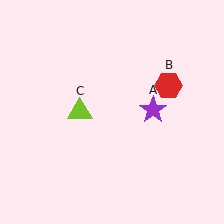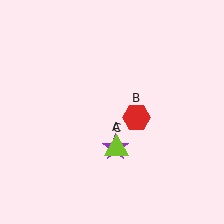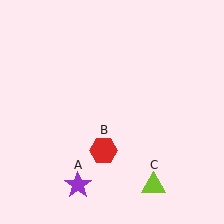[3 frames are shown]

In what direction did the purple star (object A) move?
The purple star (object A) moved down and to the left.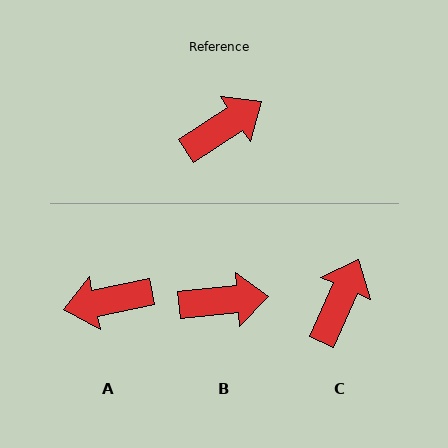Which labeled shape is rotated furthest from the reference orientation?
A, about 159 degrees away.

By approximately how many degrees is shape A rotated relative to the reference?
Approximately 159 degrees counter-clockwise.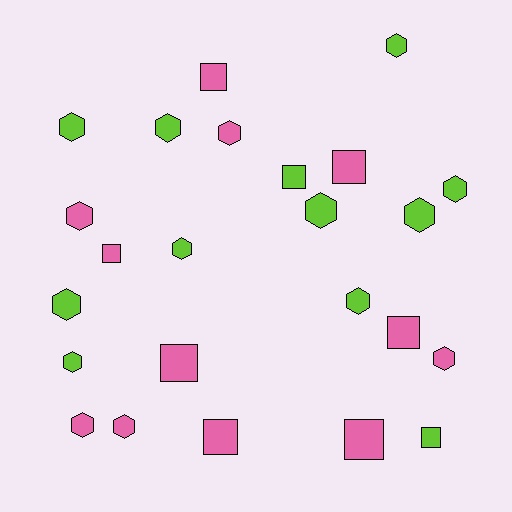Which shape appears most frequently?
Hexagon, with 15 objects.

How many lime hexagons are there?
There are 10 lime hexagons.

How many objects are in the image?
There are 24 objects.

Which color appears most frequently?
Lime, with 12 objects.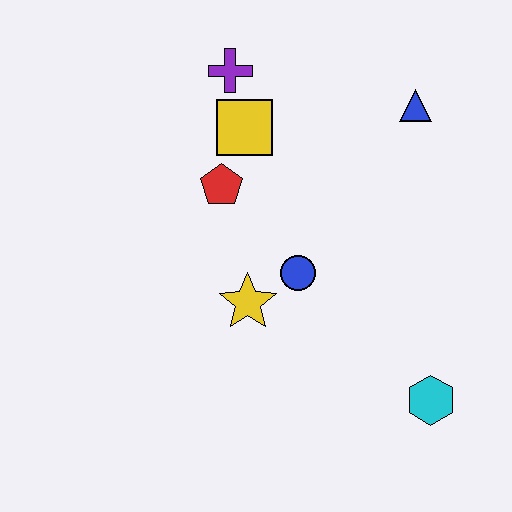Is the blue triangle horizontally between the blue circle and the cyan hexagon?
Yes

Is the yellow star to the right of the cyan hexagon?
No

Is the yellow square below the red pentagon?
No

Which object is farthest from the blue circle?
The purple cross is farthest from the blue circle.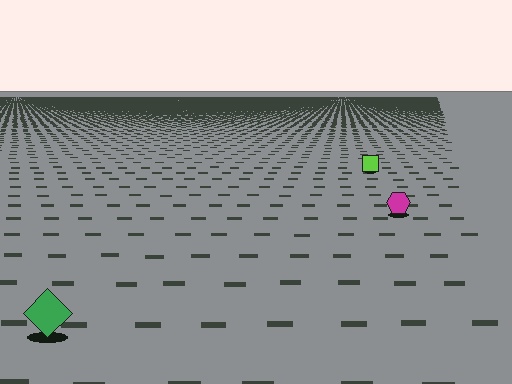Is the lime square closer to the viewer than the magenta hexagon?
No. The magenta hexagon is closer — you can tell from the texture gradient: the ground texture is coarser near it.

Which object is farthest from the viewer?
The lime square is farthest from the viewer. It appears smaller and the ground texture around it is denser.